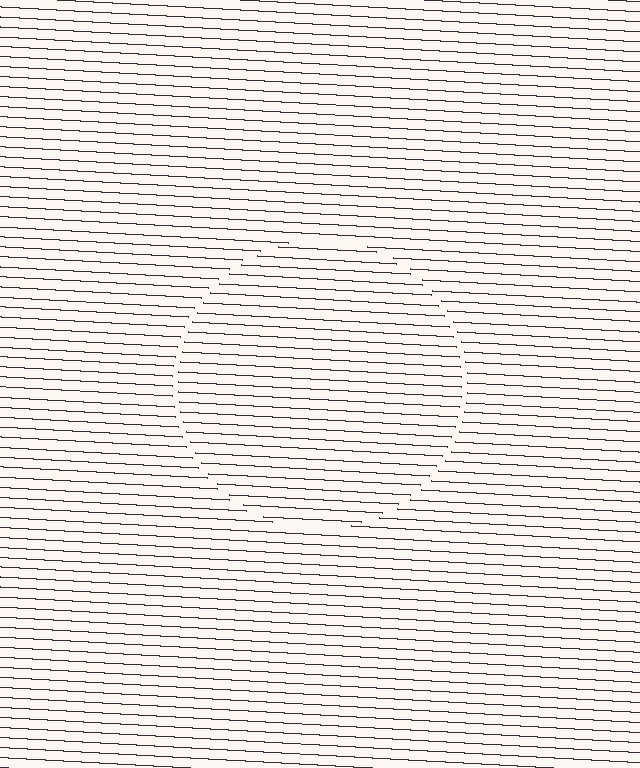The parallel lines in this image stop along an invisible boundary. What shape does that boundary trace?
An illusory circle. The interior of the shape contains the same grating, shifted by half a period — the contour is defined by the phase discontinuity where line-ends from the inner and outer gratings abut.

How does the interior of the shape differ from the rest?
The interior of the shape contains the same grating, shifted by half a period — the contour is defined by the phase discontinuity where line-ends from the inner and outer gratings abut.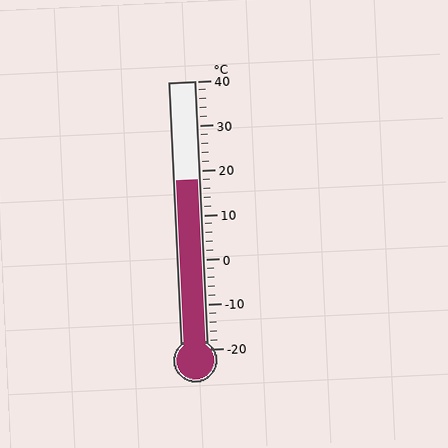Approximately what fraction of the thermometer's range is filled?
The thermometer is filled to approximately 65% of its range.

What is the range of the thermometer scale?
The thermometer scale ranges from -20°C to 40°C.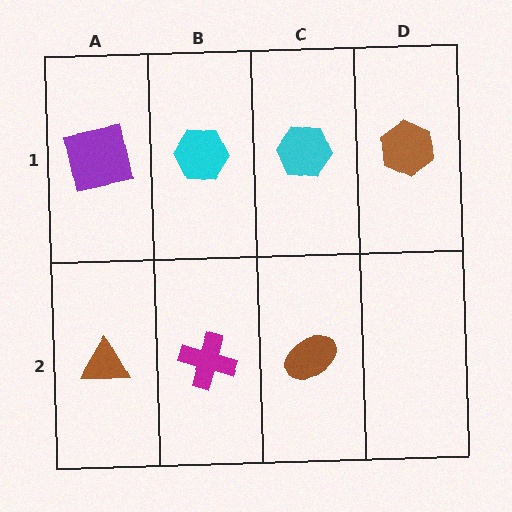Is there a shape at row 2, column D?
No, that cell is empty.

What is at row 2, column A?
A brown triangle.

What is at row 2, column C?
A brown ellipse.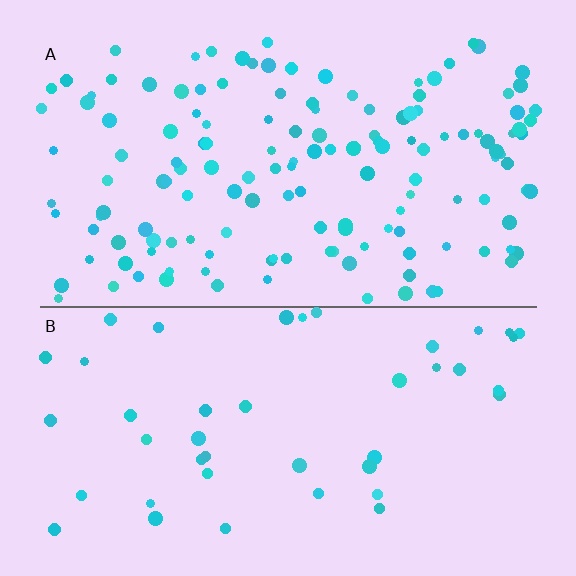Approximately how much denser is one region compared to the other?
Approximately 3.2× — region A over region B.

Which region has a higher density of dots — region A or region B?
A (the top).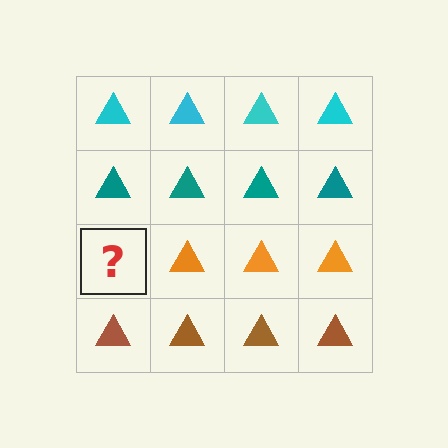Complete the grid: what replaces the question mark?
The question mark should be replaced with an orange triangle.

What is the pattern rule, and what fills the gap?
The rule is that each row has a consistent color. The gap should be filled with an orange triangle.